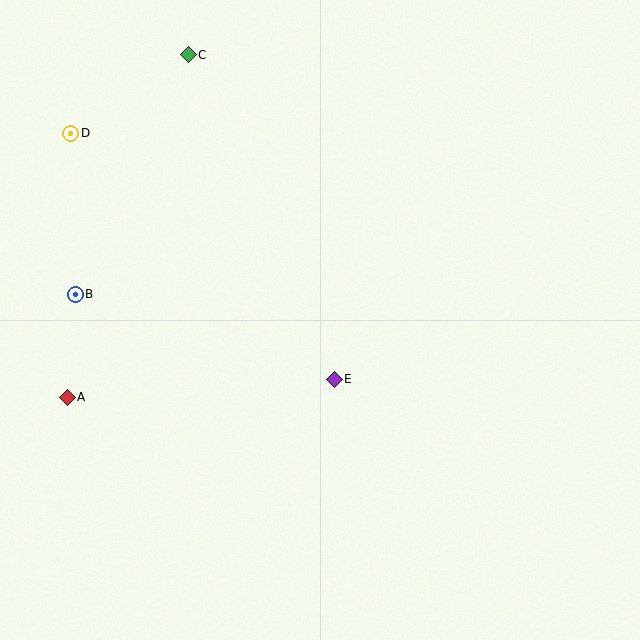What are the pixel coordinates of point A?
Point A is at (67, 397).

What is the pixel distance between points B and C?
The distance between B and C is 265 pixels.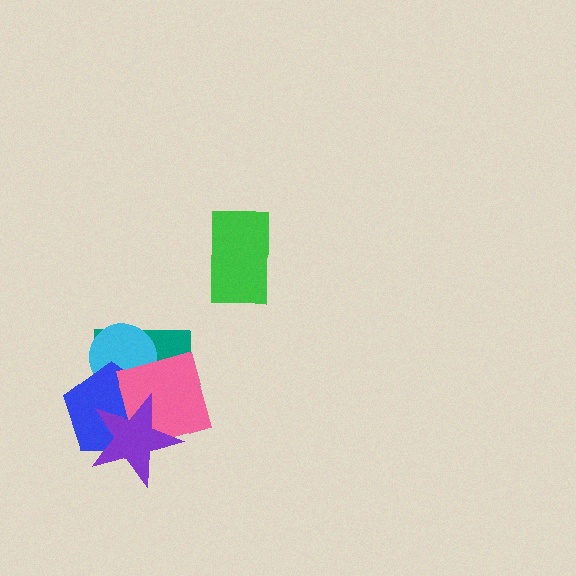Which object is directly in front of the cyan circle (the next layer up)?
The blue pentagon is directly in front of the cyan circle.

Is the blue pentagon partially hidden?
Yes, it is partially covered by another shape.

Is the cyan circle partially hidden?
Yes, it is partially covered by another shape.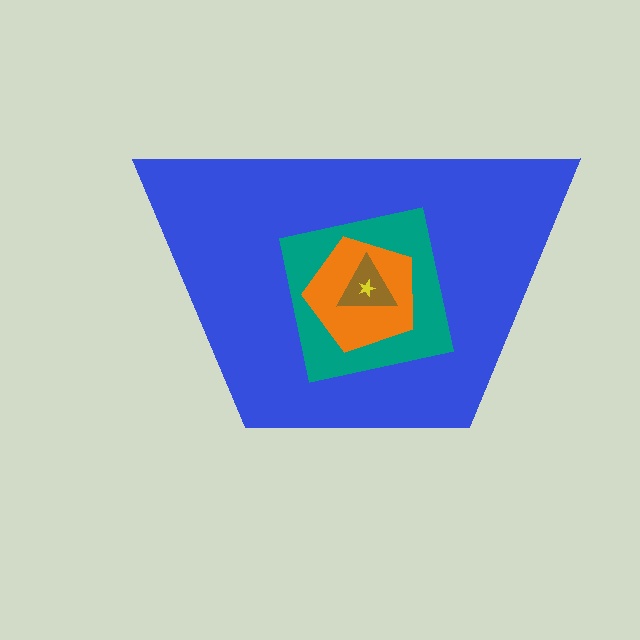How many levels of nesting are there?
5.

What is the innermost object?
The yellow star.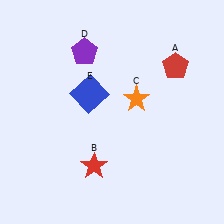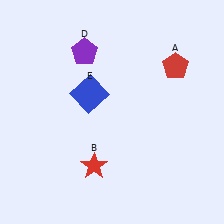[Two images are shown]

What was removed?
The orange star (C) was removed in Image 2.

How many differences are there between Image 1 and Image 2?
There is 1 difference between the two images.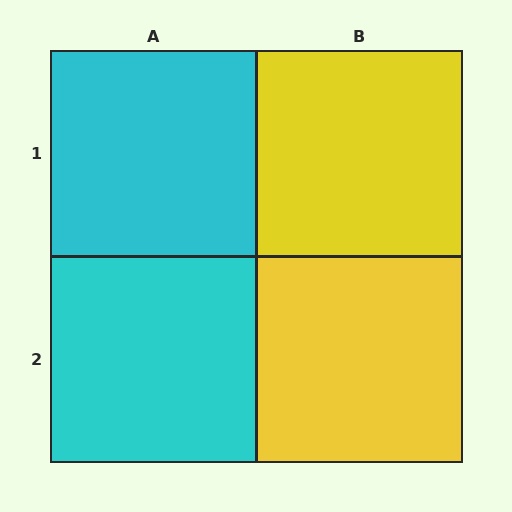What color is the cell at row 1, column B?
Yellow.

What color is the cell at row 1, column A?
Cyan.